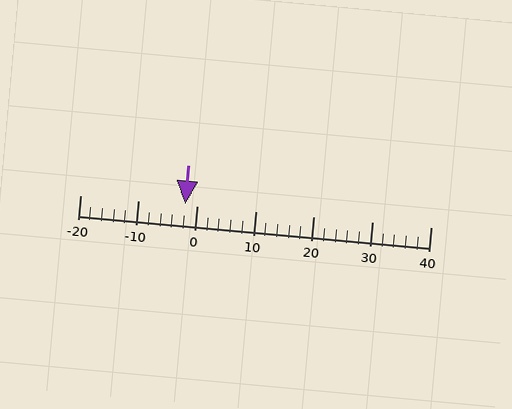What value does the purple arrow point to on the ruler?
The purple arrow points to approximately -2.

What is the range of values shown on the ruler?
The ruler shows values from -20 to 40.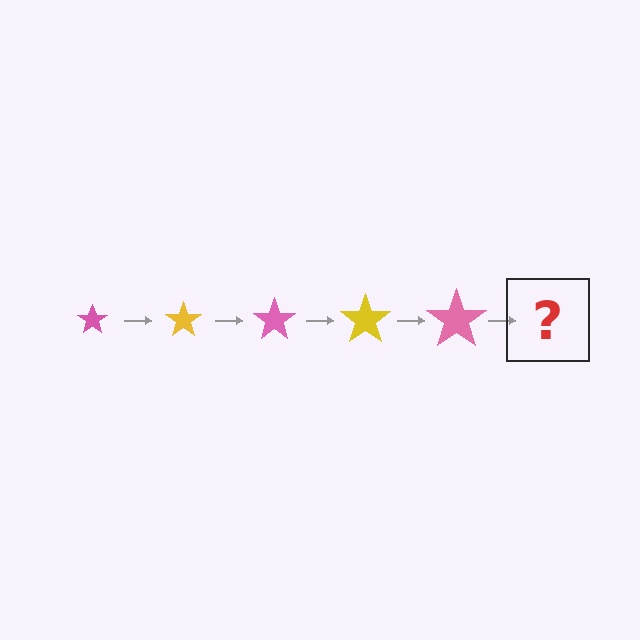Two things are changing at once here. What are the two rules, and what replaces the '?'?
The two rules are that the star grows larger each step and the color cycles through pink and yellow. The '?' should be a yellow star, larger than the previous one.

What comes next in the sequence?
The next element should be a yellow star, larger than the previous one.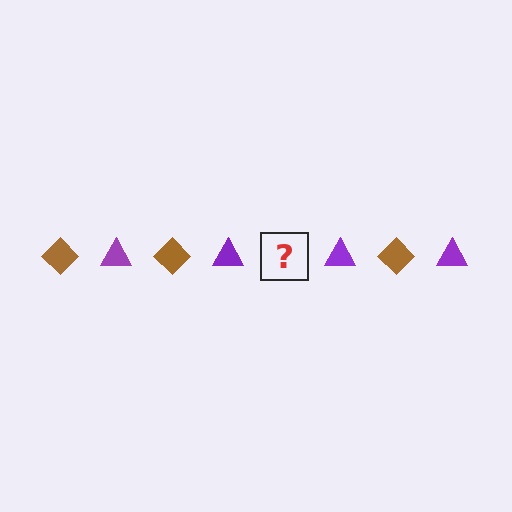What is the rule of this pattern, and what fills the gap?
The rule is that the pattern alternates between brown diamond and purple triangle. The gap should be filled with a brown diamond.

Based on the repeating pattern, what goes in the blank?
The blank should be a brown diamond.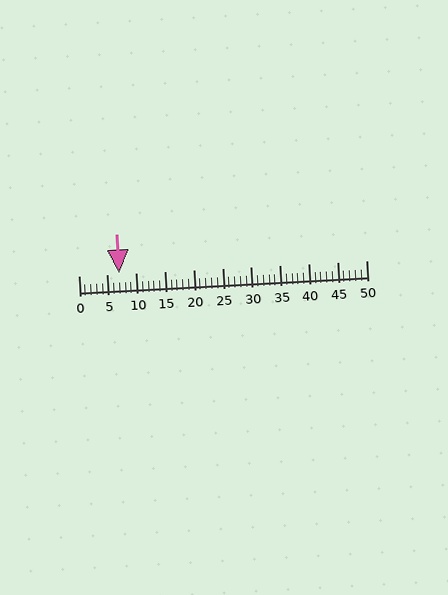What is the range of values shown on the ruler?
The ruler shows values from 0 to 50.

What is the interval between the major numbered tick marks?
The major tick marks are spaced 5 units apart.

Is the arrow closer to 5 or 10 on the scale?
The arrow is closer to 5.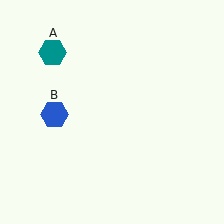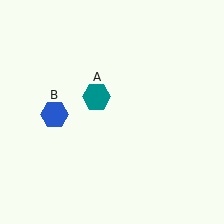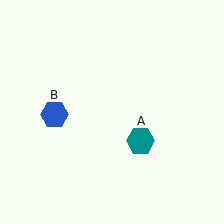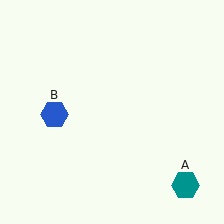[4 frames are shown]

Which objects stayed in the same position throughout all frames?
Blue hexagon (object B) remained stationary.